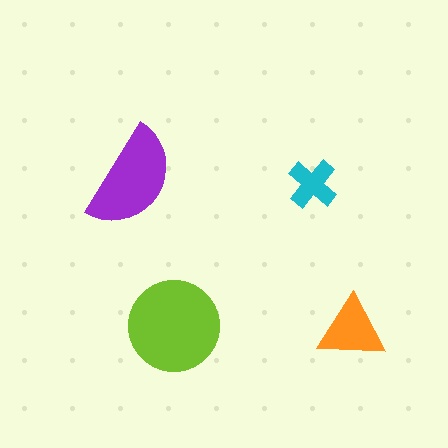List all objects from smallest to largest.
The cyan cross, the orange triangle, the purple semicircle, the lime circle.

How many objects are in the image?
There are 4 objects in the image.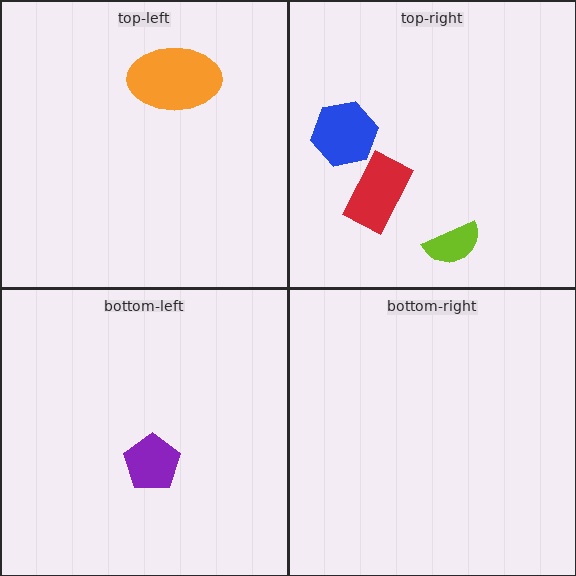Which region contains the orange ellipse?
The top-left region.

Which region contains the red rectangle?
The top-right region.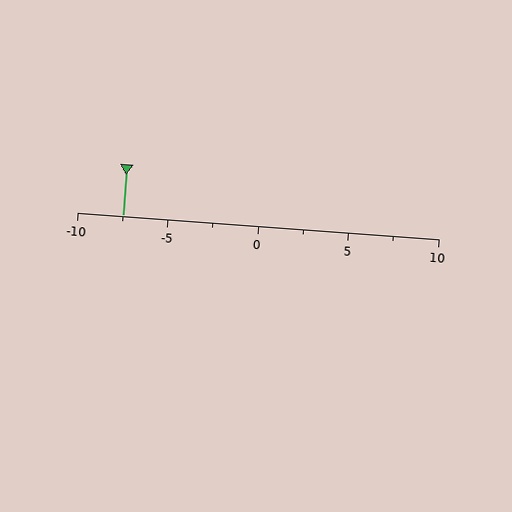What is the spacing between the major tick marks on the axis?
The major ticks are spaced 5 apart.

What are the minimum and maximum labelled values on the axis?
The axis runs from -10 to 10.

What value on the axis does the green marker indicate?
The marker indicates approximately -7.5.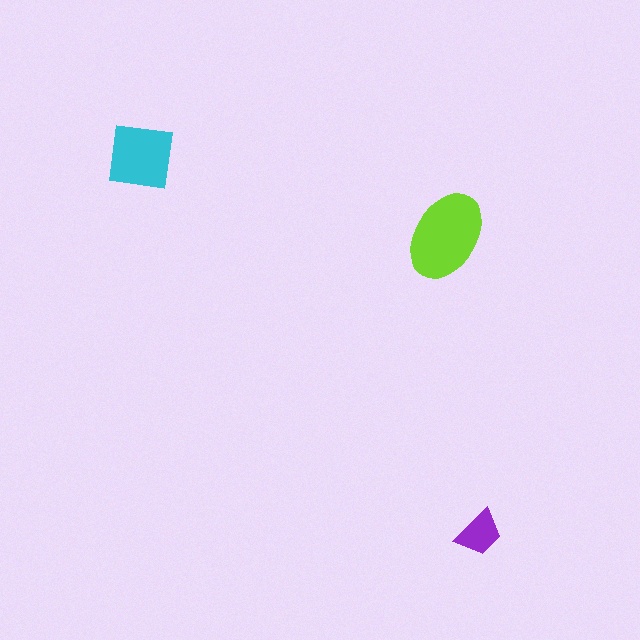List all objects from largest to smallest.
The lime ellipse, the cyan square, the purple trapezoid.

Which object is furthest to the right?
The purple trapezoid is rightmost.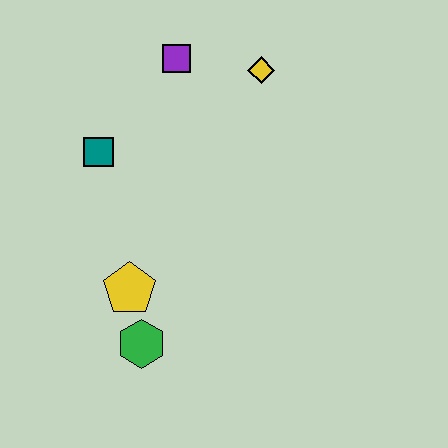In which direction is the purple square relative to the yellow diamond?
The purple square is to the left of the yellow diamond.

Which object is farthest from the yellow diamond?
The green hexagon is farthest from the yellow diamond.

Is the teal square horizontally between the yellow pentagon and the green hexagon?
No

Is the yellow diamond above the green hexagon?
Yes